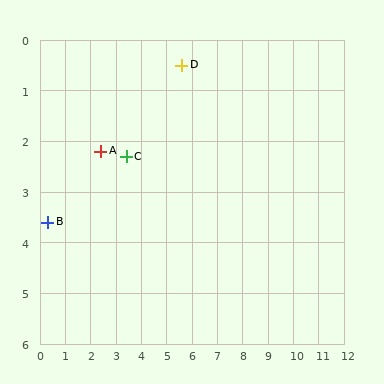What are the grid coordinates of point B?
Point B is at approximately (0.3, 3.6).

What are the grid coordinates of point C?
Point C is at approximately (3.4, 2.3).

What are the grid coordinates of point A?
Point A is at approximately (2.4, 2.2).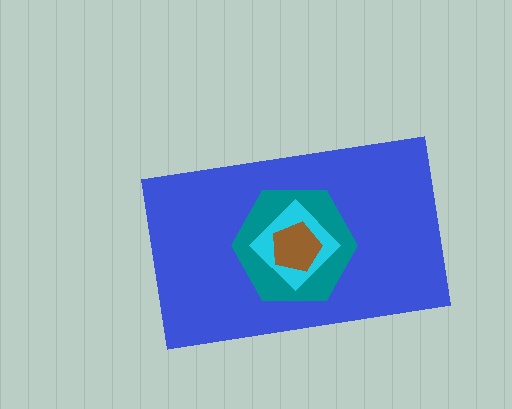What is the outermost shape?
The blue rectangle.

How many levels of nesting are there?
4.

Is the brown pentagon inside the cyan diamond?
Yes.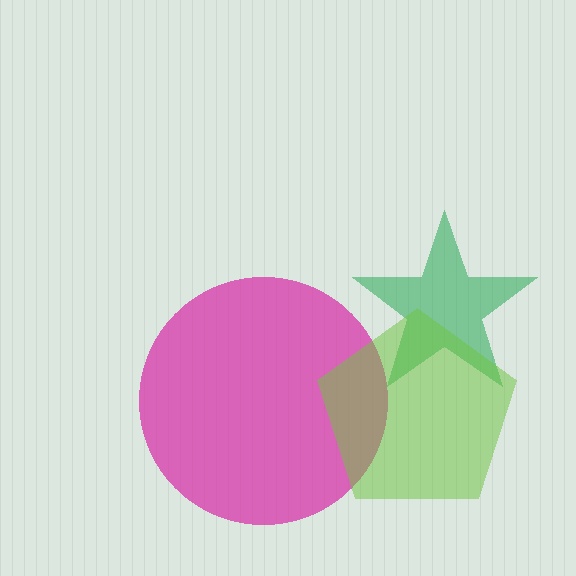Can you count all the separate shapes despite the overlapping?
Yes, there are 3 separate shapes.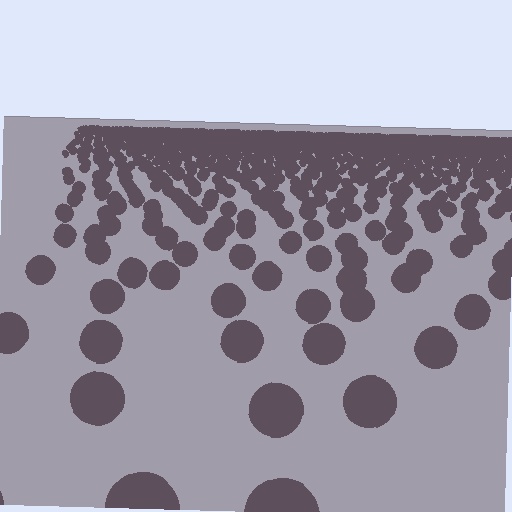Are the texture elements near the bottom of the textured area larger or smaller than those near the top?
Larger. Near the bottom, elements are closer to the viewer and appear at a bigger on-screen size.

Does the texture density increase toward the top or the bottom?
Density increases toward the top.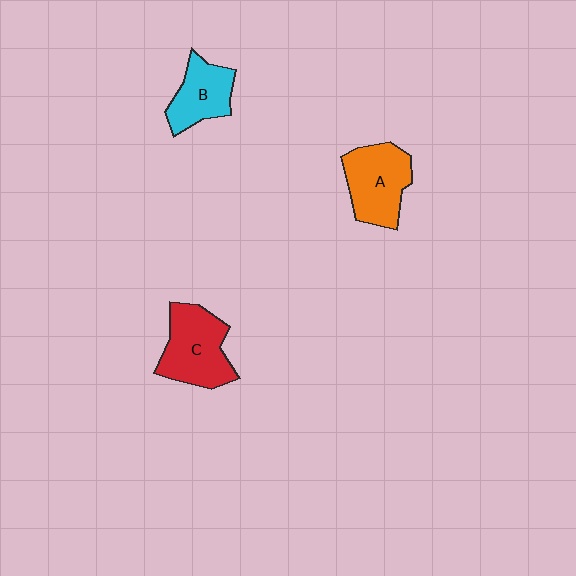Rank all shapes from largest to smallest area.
From largest to smallest: C (red), A (orange), B (cyan).